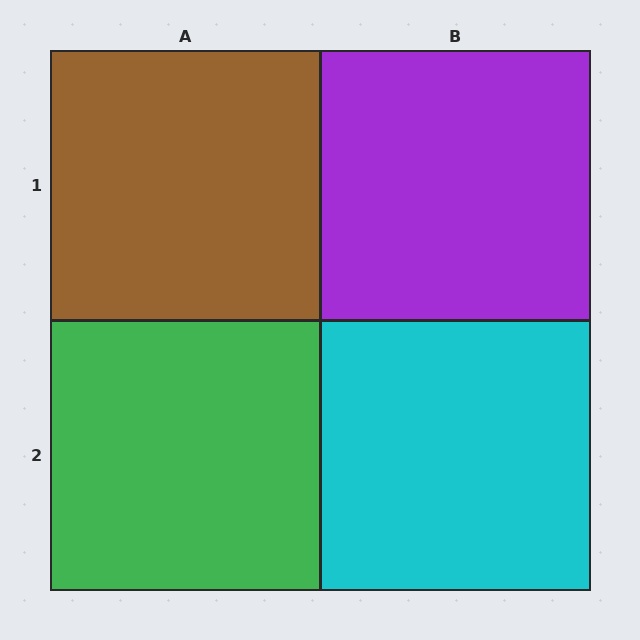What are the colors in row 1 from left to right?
Brown, purple.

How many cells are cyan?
1 cell is cyan.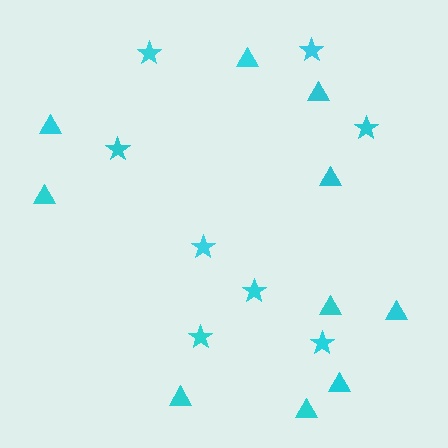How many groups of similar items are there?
There are 2 groups: one group of triangles (10) and one group of stars (8).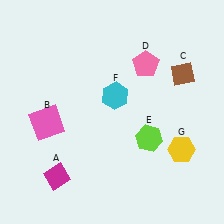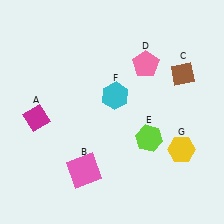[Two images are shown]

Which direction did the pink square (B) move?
The pink square (B) moved down.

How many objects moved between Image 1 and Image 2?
2 objects moved between the two images.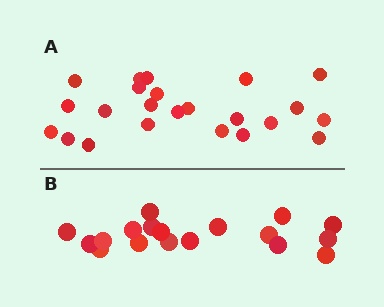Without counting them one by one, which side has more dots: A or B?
Region A (the top region) has more dots.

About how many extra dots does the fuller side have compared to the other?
Region A has about 5 more dots than region B.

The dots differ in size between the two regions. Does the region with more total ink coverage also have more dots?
No. Region B has more total ink coverage because its dots are larger, but region A actually contains more individual dots. Total area can be misleading — the number of items is what matters here.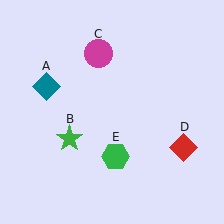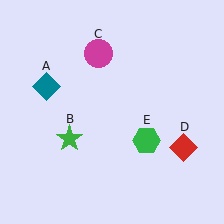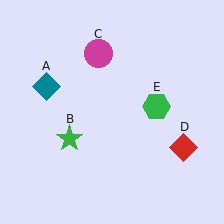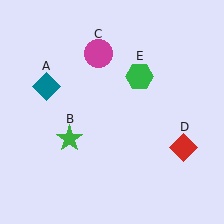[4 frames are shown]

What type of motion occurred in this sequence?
The green hexagon (object E) rotated counterclockwise around the center of the scene.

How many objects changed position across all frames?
1 object changed position: green hexagon (object E).